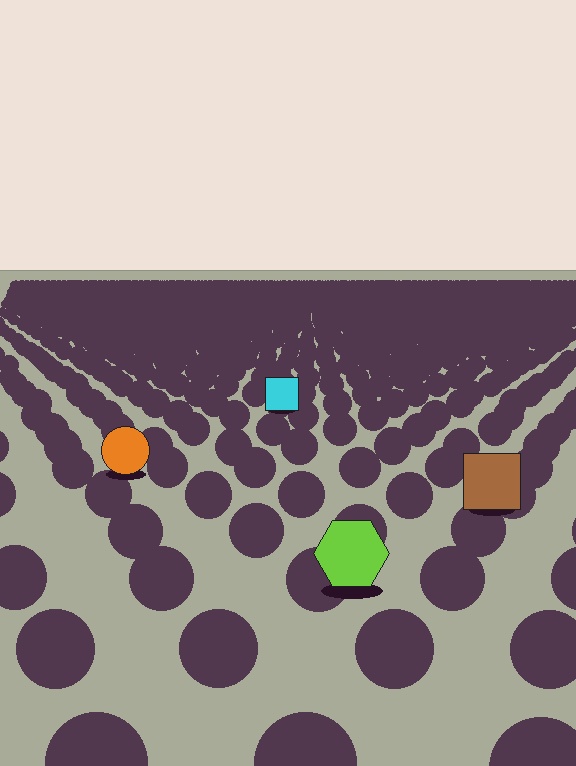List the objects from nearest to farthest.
From nearest to farthest: the lime hexagon, the brown square, the orange circle, the cyan square.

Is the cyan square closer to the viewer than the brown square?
No. The brown square is closer — you can tell from the texture gradient: the ground texture is coarser near it.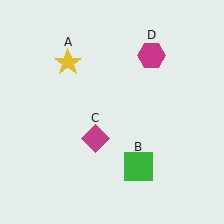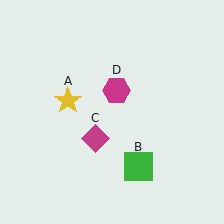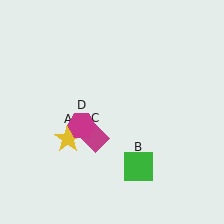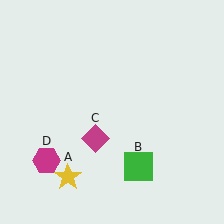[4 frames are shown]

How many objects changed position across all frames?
2 objects changed position: yellow star (object A), magenta hexagon (object D).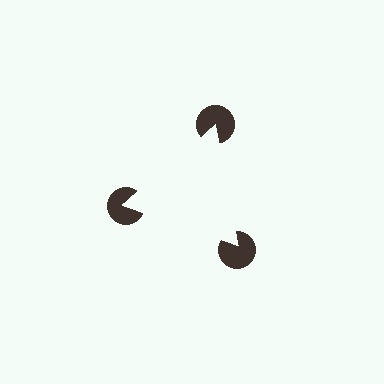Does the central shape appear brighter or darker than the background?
It typically appears slightly brighter than the background, even though no actual brightness change is drawn.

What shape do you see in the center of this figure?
An illusory triangle — its edges are inferred from the aligned wedge cuts in the pac-man discs, not physically drawn.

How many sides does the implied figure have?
3 sides.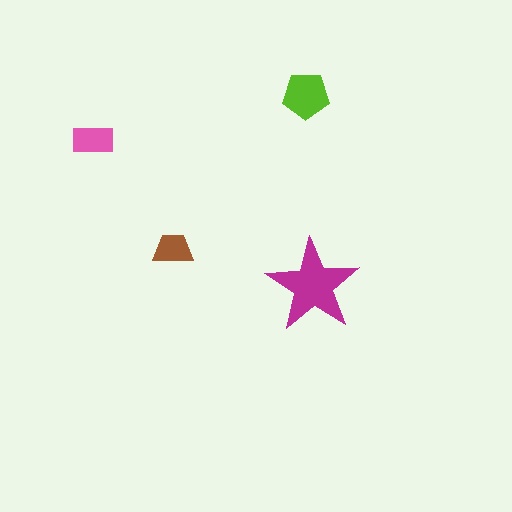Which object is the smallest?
The brown trapezoid.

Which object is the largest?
The magenta star.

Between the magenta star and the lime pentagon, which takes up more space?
The magenta star.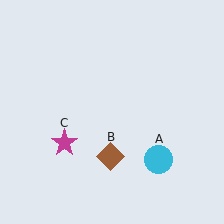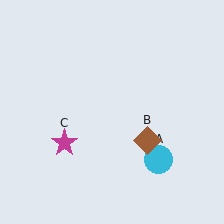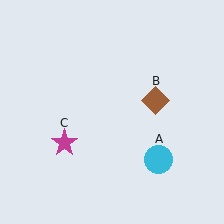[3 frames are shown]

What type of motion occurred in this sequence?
The brown diamond (object B) rotated counterclockwise around the center of the scene.